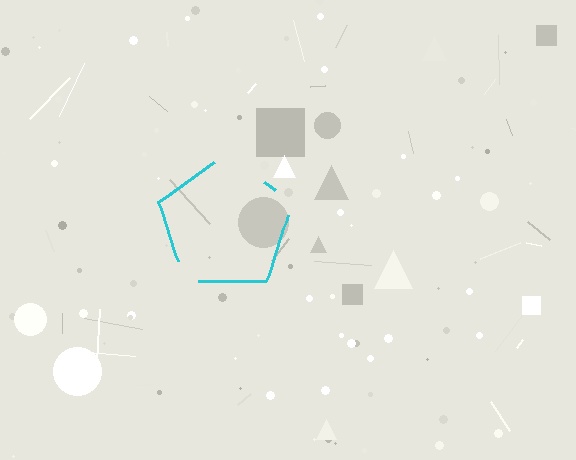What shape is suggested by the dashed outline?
The dashed outline suggests a pentagon.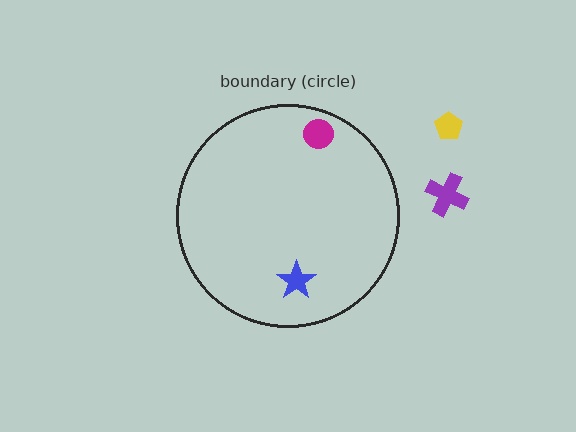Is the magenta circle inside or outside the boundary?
Inside.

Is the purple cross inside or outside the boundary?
Outside.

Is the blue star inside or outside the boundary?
Inside.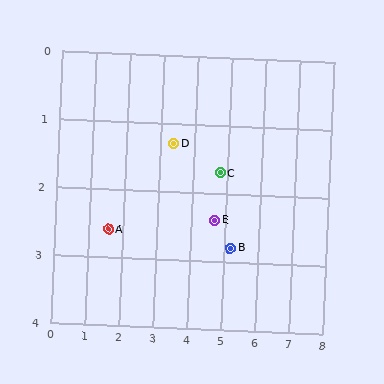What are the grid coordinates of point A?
Point A is at approximately (1.6, 2.6).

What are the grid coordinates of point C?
Point C is at approximately (4.8, 1.7).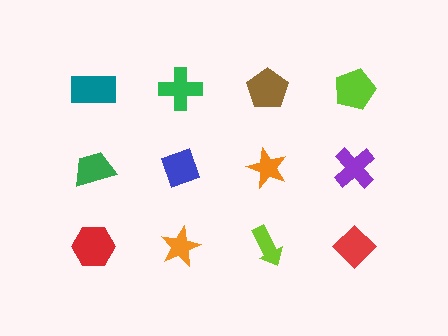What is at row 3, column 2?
An orange star.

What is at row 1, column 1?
A teal rectangle.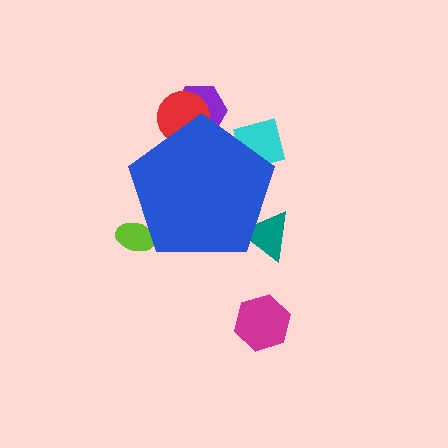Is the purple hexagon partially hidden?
Yes, the purple hexagon is partially hidden behind the blue pentagon.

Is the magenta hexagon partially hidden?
No, the magenta hexagon is fully visible.